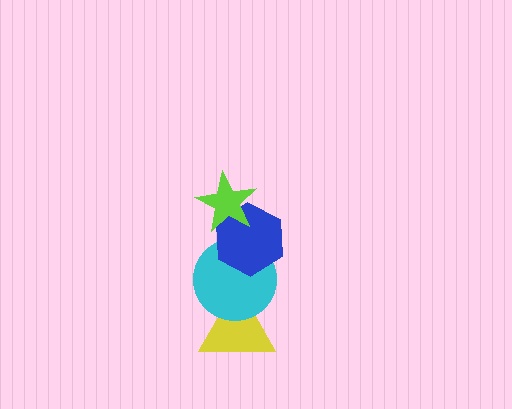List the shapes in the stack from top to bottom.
From top to bottom: the lime star, the blue hexagon, the cyan circle, the yellow triangle.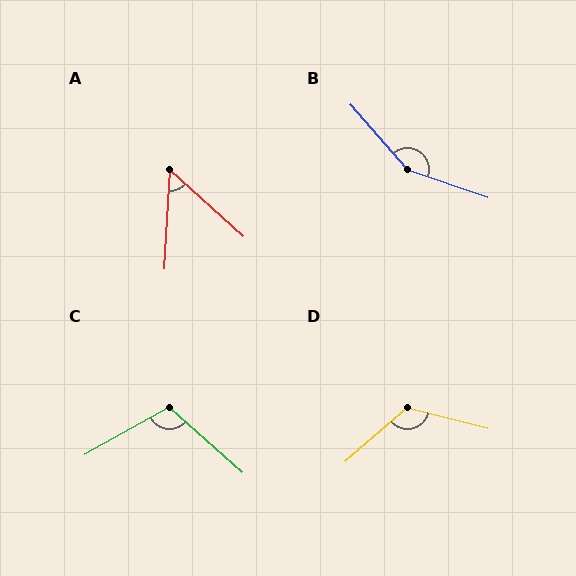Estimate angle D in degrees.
Approximately 125 degrees.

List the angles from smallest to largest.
A (51°), C (109°), D (125°), B (150°).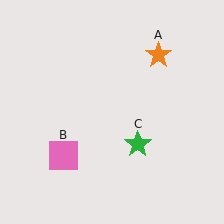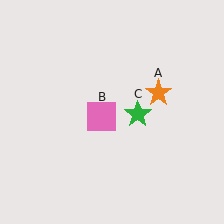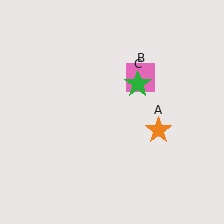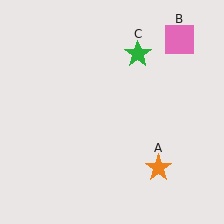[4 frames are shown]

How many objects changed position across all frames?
3 objects changed position: orange star (object A), pink square (object B), green star (object C).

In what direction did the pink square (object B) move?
The pink square (object B) moved up and to the right.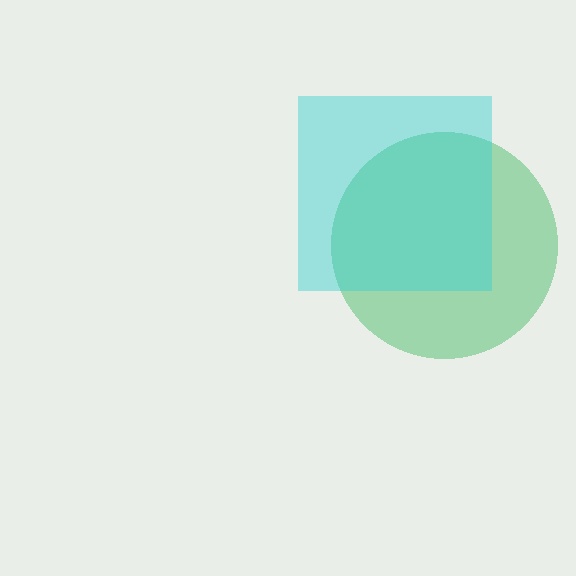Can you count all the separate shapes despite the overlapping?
Yes, there are 2 separate shapes.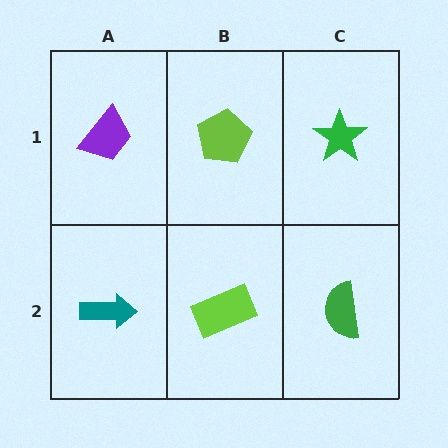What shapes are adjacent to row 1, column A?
A teal arrow (row 2, column A), a lime pentagon (row 1, column B).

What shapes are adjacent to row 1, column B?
A lime rectangle (row 2, column B), a purple trapezoid (row 1, column A), a green star (row 1, column C).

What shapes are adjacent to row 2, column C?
A green star (row 1, column C), a lime rectangle (row 2, column B).